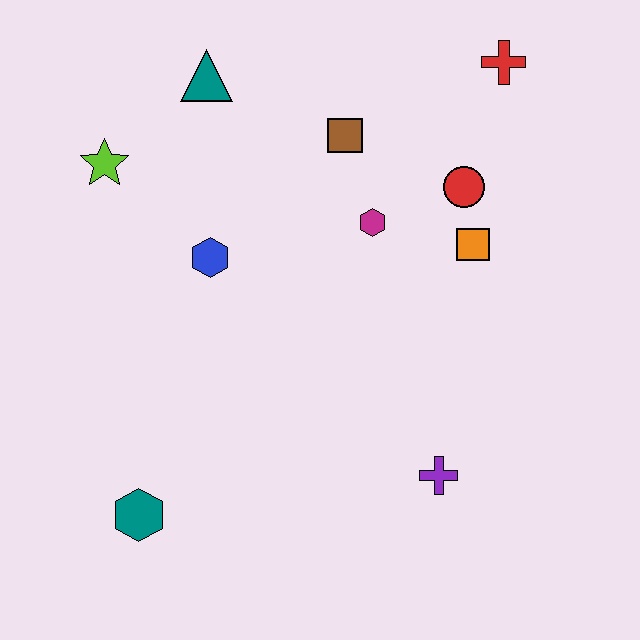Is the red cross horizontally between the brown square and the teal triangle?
No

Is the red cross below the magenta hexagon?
No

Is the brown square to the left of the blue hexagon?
No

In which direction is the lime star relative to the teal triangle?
The lime star is to the left of the teal triangle.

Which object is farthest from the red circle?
The teal hexagon is farthest from the red circle.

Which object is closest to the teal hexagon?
The blue hexagon is closest to the teal hexagon.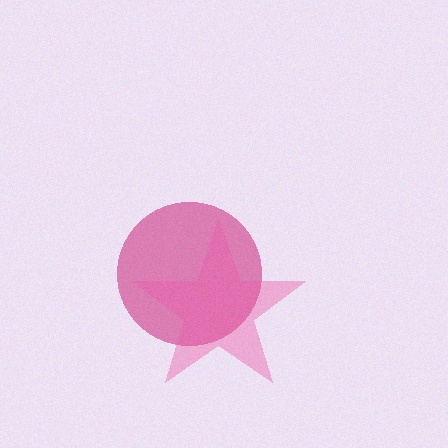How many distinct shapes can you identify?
There are 2 distinct shapes: a magenta circle, a pink star.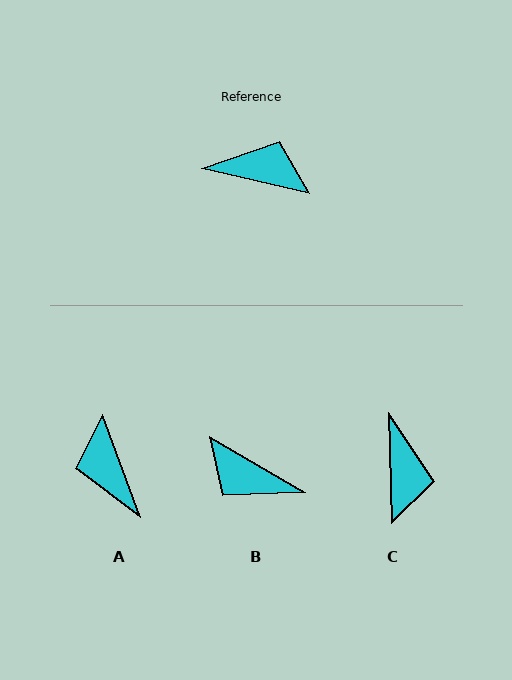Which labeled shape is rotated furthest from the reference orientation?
B, about 163 degrees away.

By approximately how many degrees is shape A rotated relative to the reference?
Approximately 124 degrees counter-clockwise.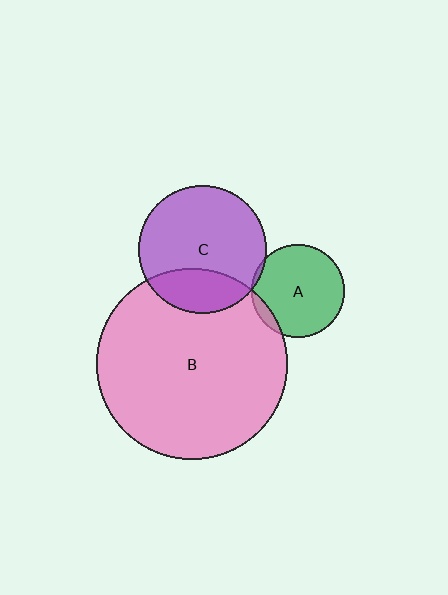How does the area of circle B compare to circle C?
Approximately 2.2 times.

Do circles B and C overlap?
Yes.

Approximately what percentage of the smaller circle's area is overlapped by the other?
Approximately 25%.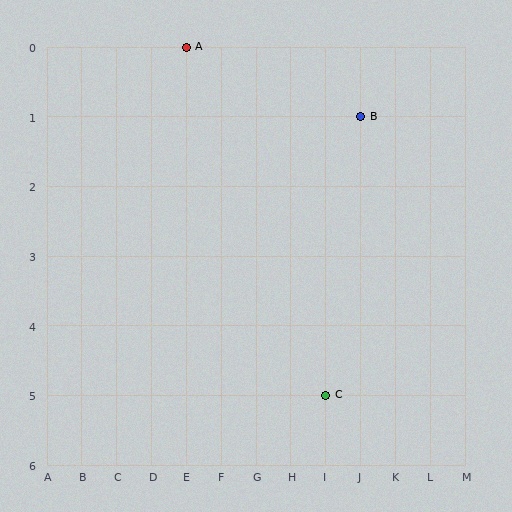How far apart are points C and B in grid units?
Points C and B are 1 column and 4 rows apart (about 4.1 grid units diagonally).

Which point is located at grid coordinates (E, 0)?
Point A is at (E, 0).